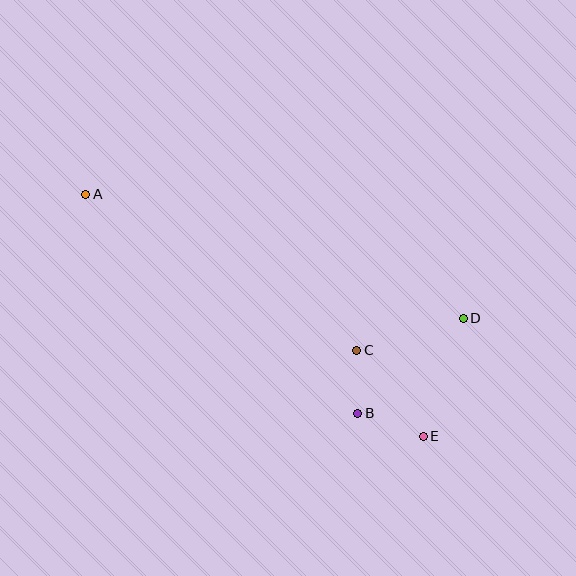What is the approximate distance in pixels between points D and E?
The distance between D and E is approximately 125 pixels.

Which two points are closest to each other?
Points B and C are closest to each other.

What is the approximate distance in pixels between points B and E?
The distance between B and E is approximately 69 pixels.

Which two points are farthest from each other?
Points A and E are farthest from each other.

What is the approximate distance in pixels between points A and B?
The distance between A and B is approximately 349 pixels.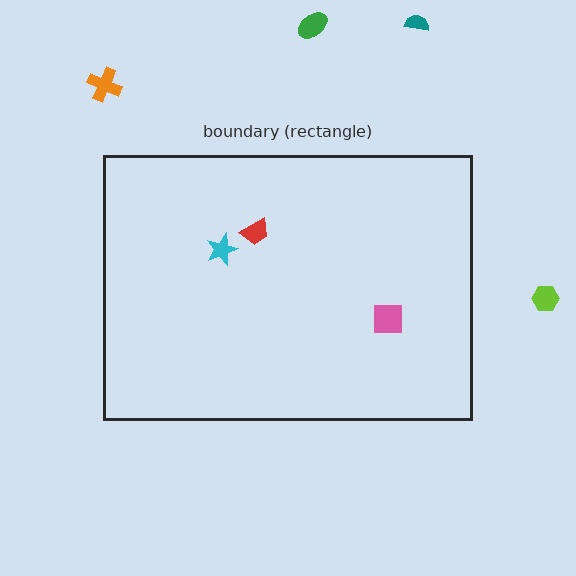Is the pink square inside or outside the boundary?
Inside.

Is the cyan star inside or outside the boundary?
Inside.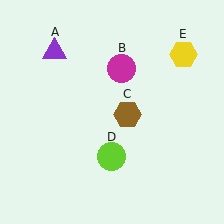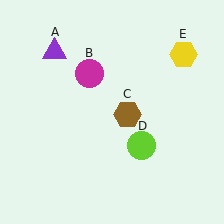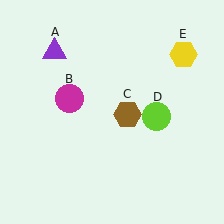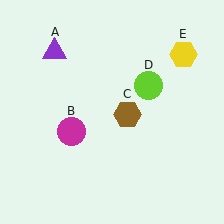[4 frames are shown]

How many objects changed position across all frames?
2 objects changed position: magenta circle (object B), lime circle (object D).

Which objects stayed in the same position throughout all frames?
Purple triangle (object A) and brown hexagon (object C) and yellow hexagon (object E) remained stationary.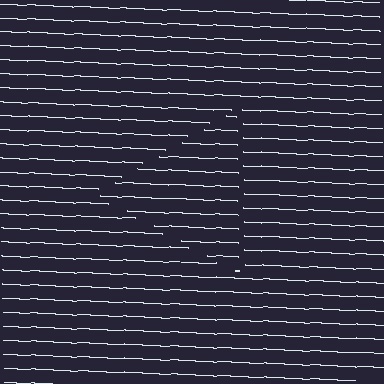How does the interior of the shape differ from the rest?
The interior of the shape contains the same grating, shifted by half a period — the contour is defined by the phase discontinuity where line-ends from the inner and outer gratings abut.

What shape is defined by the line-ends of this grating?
An illusory triangle. The interior of the shape contains the same grating, shifted by half a period — the contour is defined by the phase discontinuity where line-ends from the inner and outer gratings abut.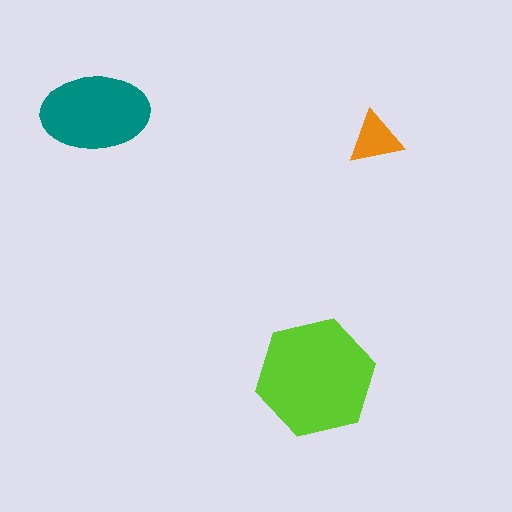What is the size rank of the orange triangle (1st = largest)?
3rd.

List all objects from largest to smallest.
The lime hexagon, the teal ellipse, the orange triangle.